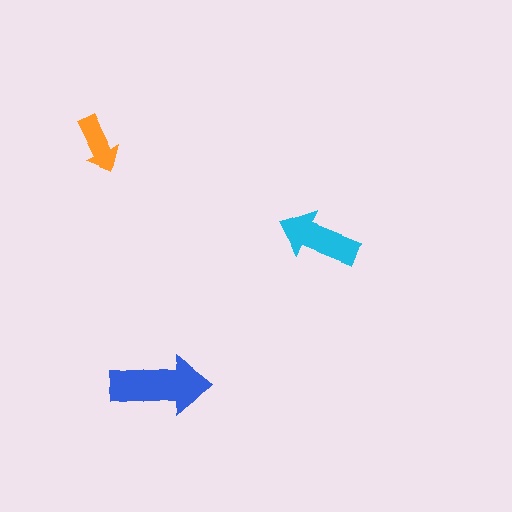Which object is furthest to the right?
The cyan arrow is rightmost.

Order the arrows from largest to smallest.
the blue one, the cyan one, the orange one.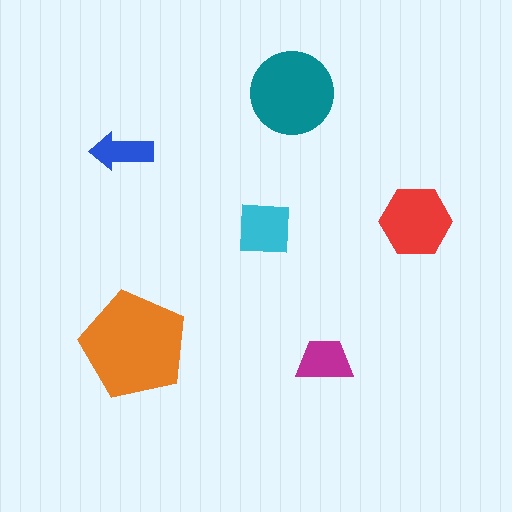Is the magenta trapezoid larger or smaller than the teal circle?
Smaller.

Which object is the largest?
The orange pentagon.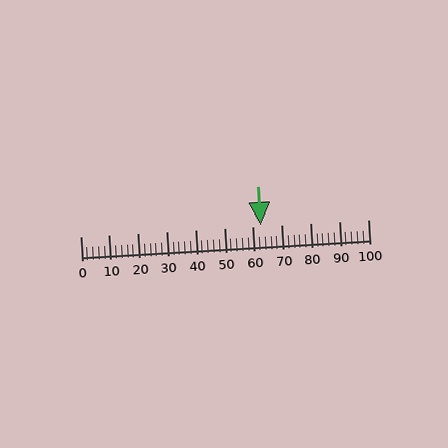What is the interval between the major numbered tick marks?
The major tick marks are spaced 10 units apart.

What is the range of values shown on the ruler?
The ruler shows values from 0 to 100.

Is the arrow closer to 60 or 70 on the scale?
The arrow is closer to 60.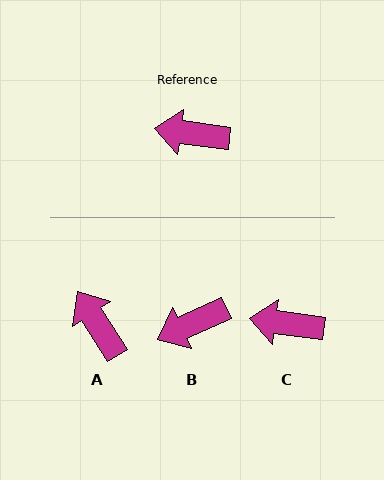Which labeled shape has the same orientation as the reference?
C.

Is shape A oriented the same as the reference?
No, it is off by about 51 degrees.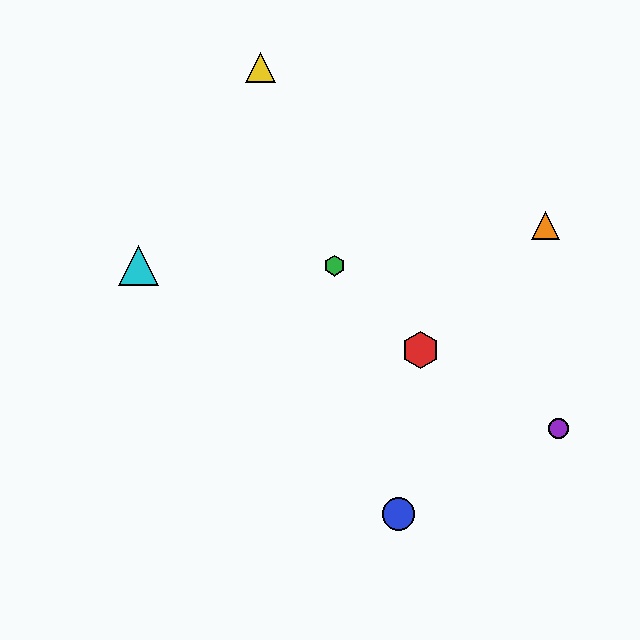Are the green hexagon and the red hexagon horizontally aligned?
No, the green hexagon is at y≈266 and the red hexagon is at y≈350.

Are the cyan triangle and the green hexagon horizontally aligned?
Yes, both are at y≈266.